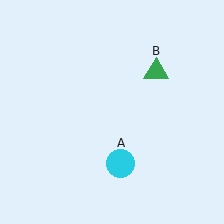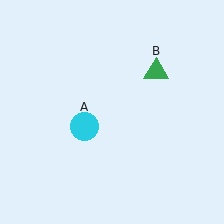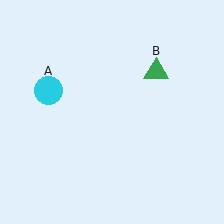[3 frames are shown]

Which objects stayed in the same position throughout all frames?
Green triangle (object B) remained stationary.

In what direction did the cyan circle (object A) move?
The cyan circle (object A) moved up and to the left.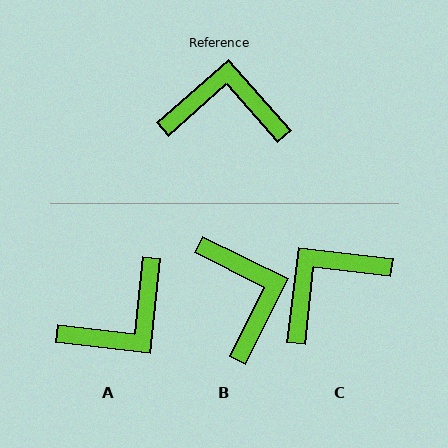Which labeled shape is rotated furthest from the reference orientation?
A, about 138 degrees away.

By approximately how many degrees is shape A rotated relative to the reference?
Approximately 138 degrees clockwise.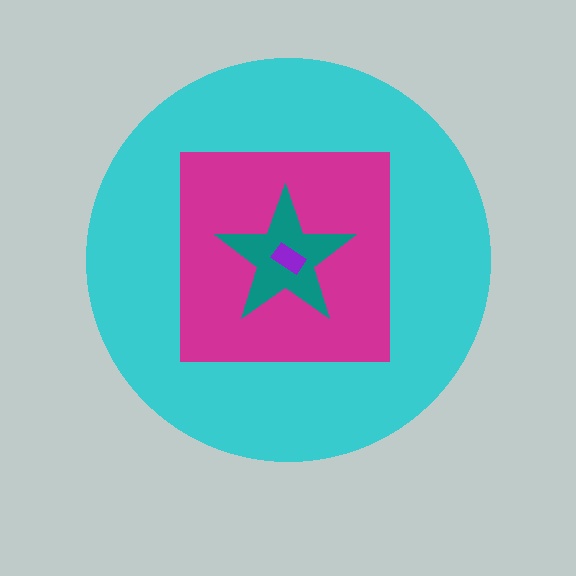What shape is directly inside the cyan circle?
The magenta square.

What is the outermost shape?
The cyan circle.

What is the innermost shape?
The purple rectangle.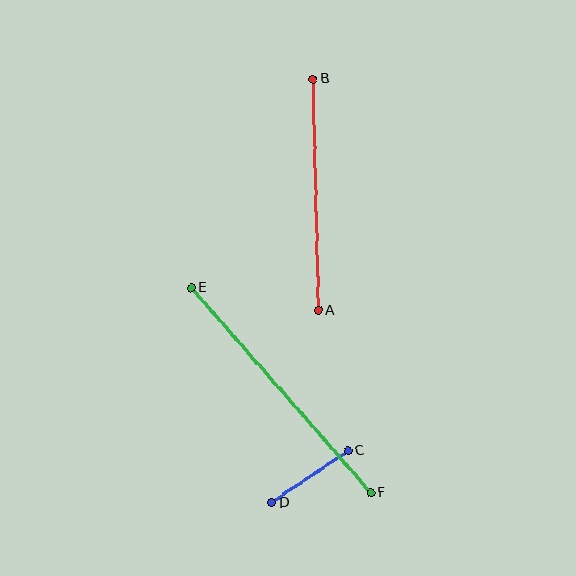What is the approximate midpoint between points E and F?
The midpoint is at approximately (281, 390) pixels.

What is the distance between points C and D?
The distance is approximately 92 pixels.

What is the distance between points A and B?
The distance is approximately 231 pixels.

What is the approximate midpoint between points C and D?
The midpoint is at approximately (310, 477) pixels.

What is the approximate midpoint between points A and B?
The midpoint is at approximately (316, 195) pixels.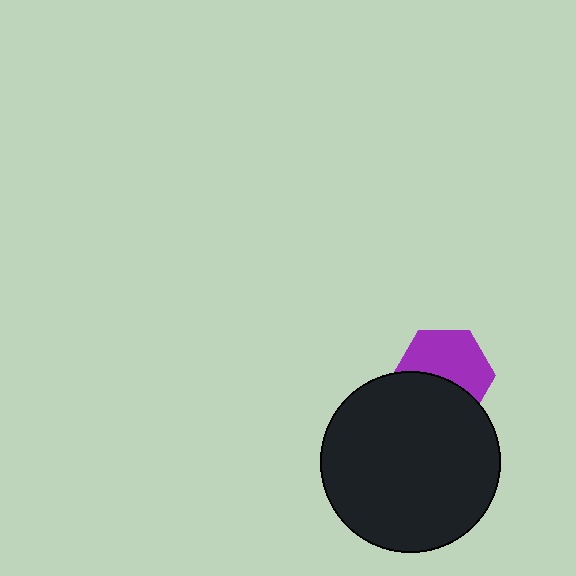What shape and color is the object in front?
The object in front is a black circle.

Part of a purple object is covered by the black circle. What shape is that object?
It is a hexagon.